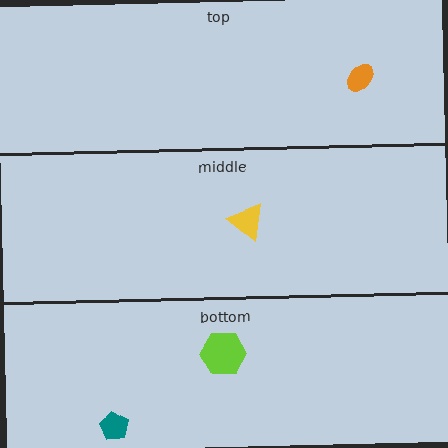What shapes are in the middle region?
The yellow triangle.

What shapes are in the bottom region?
The lime hexagon, the teal pentagon.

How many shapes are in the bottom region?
2.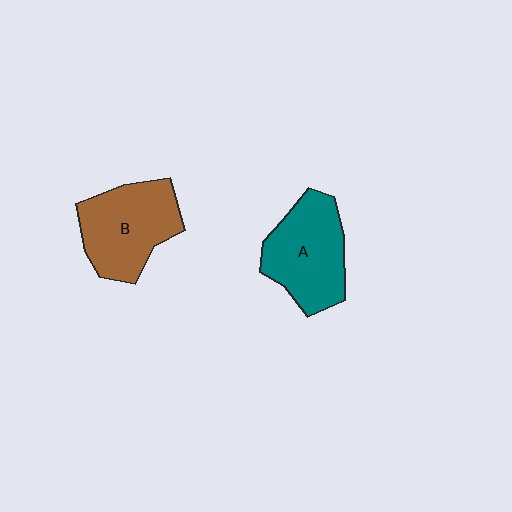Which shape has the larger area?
Shape B (brown).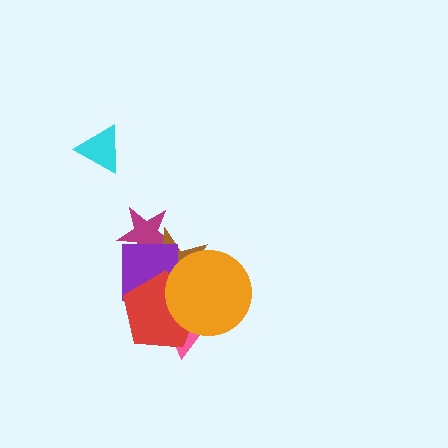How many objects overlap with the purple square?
5 objects overlap with the purple square.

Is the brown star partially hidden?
Yes, it is partially covered by another shape.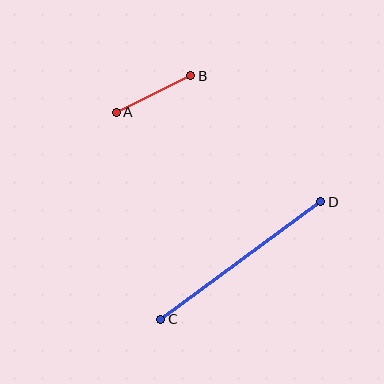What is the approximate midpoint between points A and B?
The midpoint is at approximately (153, 94) pixels.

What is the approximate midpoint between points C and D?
The midpoint is at approximately (241, 260) pixels.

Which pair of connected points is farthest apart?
Points C and D are farthest apart.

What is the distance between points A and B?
The distance is approximately 83 pixels.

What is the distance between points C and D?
The distance is approximately 198 pixels.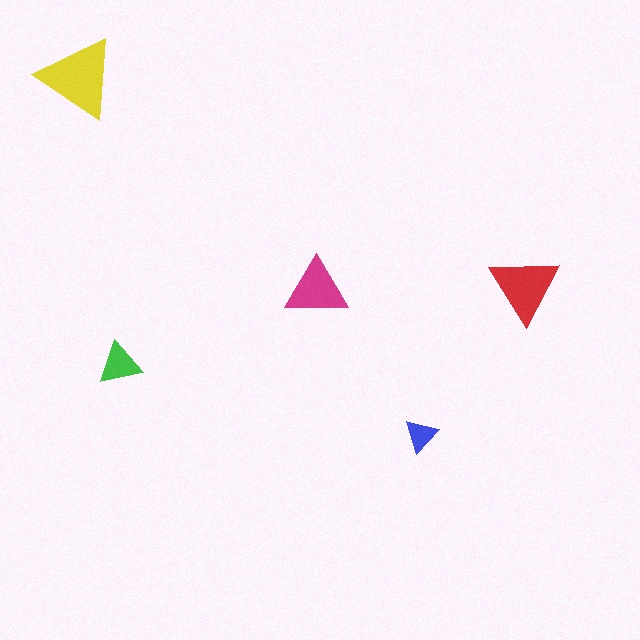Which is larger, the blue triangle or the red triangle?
The red one.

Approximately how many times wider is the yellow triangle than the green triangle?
About 2 times wider.